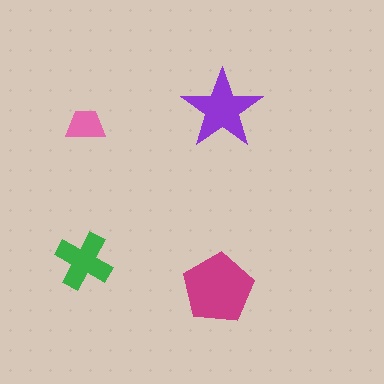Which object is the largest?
The magenta pentagon.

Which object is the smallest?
The pink trapezoid.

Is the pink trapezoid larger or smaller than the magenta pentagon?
Smaller.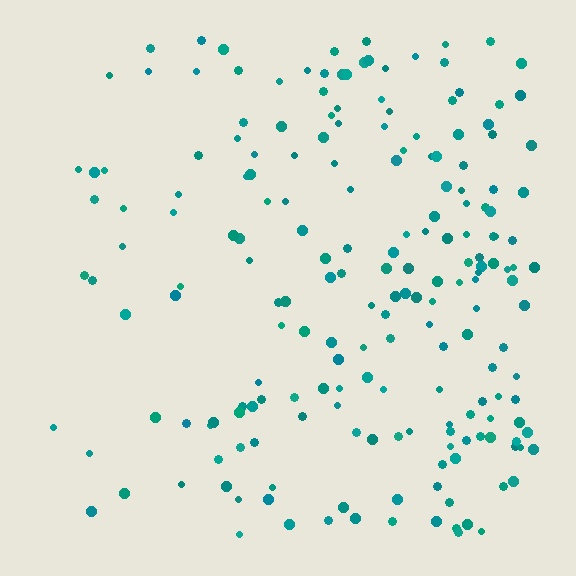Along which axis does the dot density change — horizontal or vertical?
Horizontal.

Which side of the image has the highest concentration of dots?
The right.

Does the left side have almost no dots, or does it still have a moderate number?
Still a moderate number, just noticeably fewer than the right.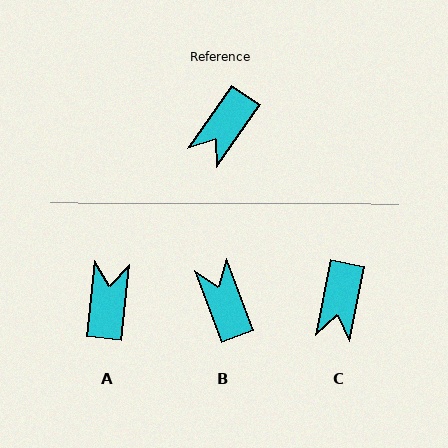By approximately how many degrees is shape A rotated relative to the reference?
Approximately 151 degrees clockwise.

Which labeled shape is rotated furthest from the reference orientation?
A, about 151 degrees away.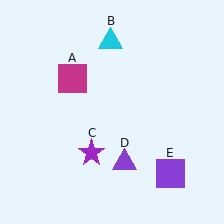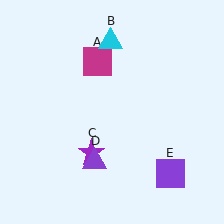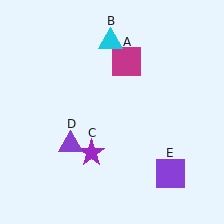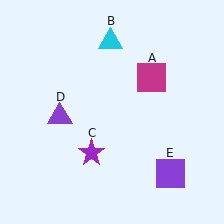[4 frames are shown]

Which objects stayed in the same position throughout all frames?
Cyan triangle (object B) and purple star (object C) and purple square (object E) remained stationary.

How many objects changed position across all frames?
2 objects changed position: magenta square (object A), purple triangle (object D).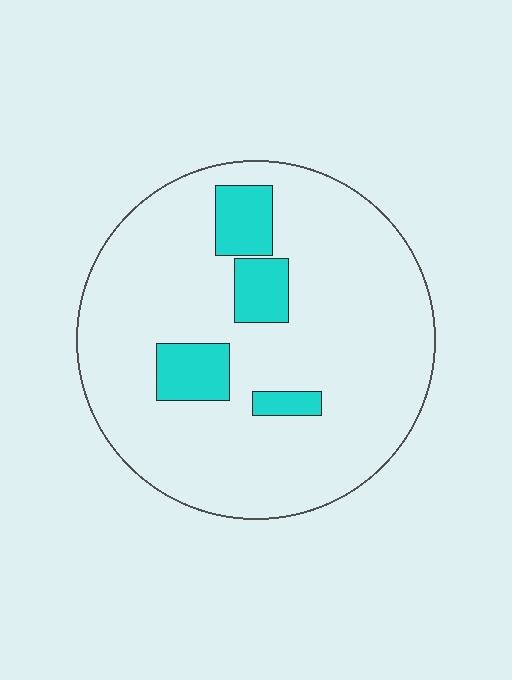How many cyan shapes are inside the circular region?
4.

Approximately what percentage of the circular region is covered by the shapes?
Approximately 15%.